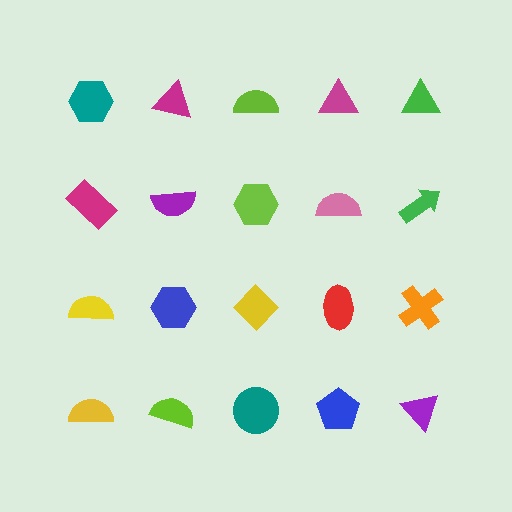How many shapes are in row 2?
5 shapes.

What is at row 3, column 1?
A yellow semicircle.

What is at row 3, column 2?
A blue hexagon.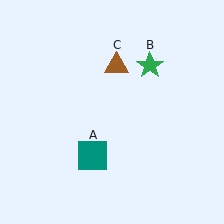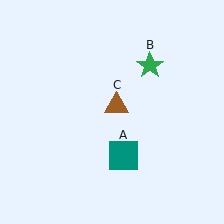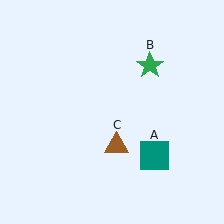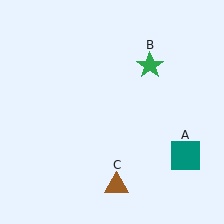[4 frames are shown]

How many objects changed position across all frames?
2 objects changed position: teal square (object A), brown triangle (object C).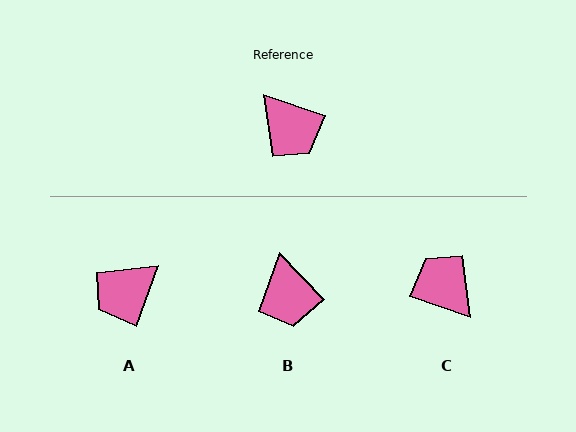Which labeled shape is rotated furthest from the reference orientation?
C, about 180 degrees away.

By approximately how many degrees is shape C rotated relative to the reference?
Approximately 180 degrees counter-clockwise.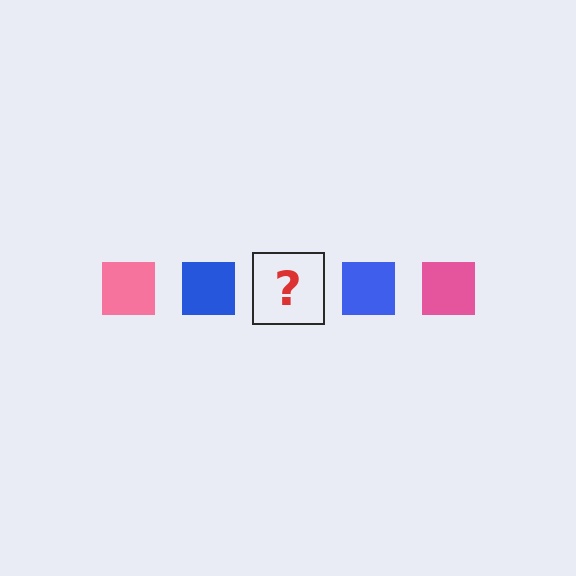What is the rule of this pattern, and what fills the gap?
The rule is that the pattern cycles through pink, blue squares. The gap should be filled with a pink square.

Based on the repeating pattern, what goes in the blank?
The blank should be a pink square.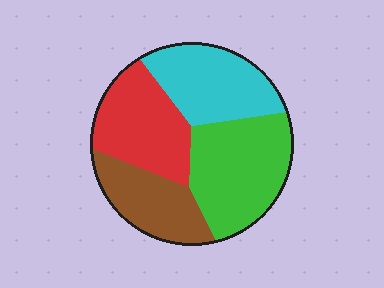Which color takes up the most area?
Green, at roughly 30%.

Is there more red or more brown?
Red.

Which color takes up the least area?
Brown, at roughly 20%.